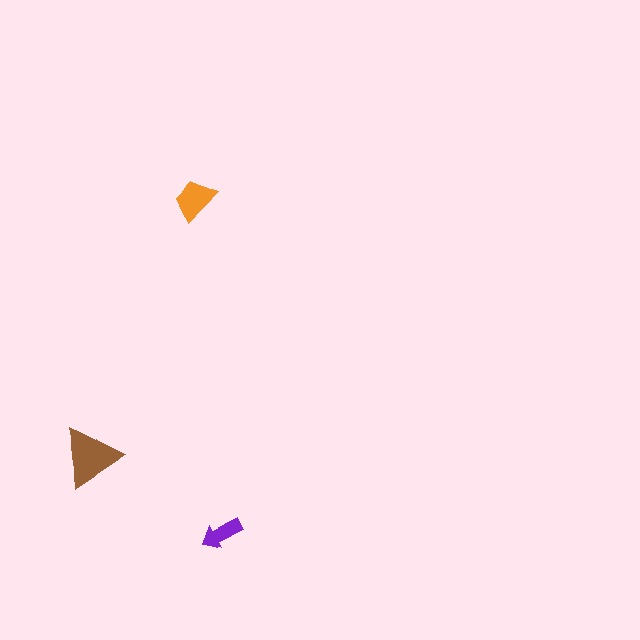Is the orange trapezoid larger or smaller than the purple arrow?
Larger.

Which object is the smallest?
The purple arrow.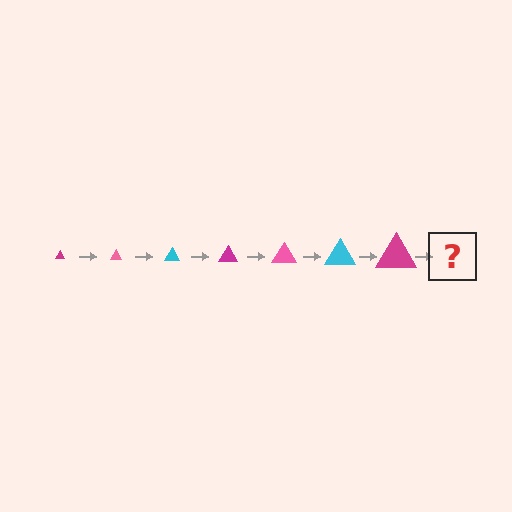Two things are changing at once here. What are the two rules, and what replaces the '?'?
The two rules are that the triangle grows larger each step and the color cycles through magenta, pink, and cyan. The '?' should be a pink triangle, larger than the previous one.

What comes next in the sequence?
The next element should be a pink triangle, larger than the previous one.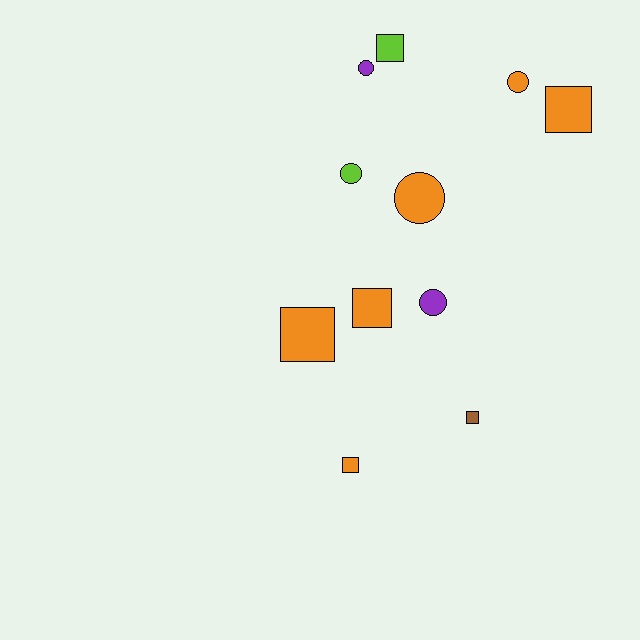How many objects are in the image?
There are 11 objects.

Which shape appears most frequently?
Square, with 6 objects.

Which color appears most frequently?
Orange, with 6 objects.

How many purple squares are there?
There are no purple squares.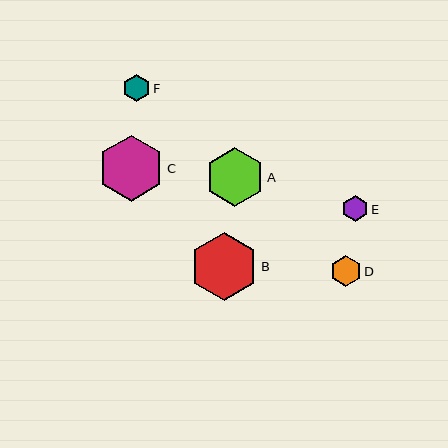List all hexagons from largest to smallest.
From largest to smallest: B, C, A, D, F, E.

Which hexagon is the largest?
Hexagon B is the largest with a size of approximately 68 pixels.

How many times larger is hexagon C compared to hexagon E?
Hexagon C is approximately 2.6 times the size of hexagon E.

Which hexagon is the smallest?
Hexagon E is the smallest with a size of approximately 26 pixels.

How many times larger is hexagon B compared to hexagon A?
Hexagon B is approximately 1.1 times the size of hexagon A.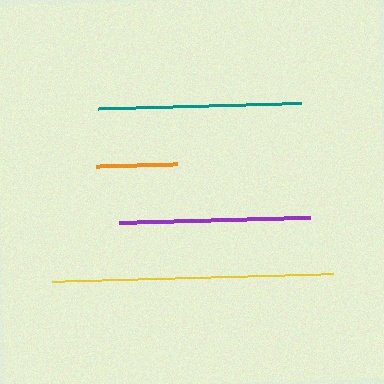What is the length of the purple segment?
The purple segment is approximately 191 pixels long.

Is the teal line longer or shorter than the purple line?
The teal line is longer than the purple line.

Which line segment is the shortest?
The orange line is the shortest at approximately 81 pixels.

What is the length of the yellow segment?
The yellow segment is approximately 281 pixels long.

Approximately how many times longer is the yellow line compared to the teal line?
The yellow line is approximately 1.4 times the length of the teal line.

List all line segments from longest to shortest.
From longest to shortest: yellow, teal, purple, orange.